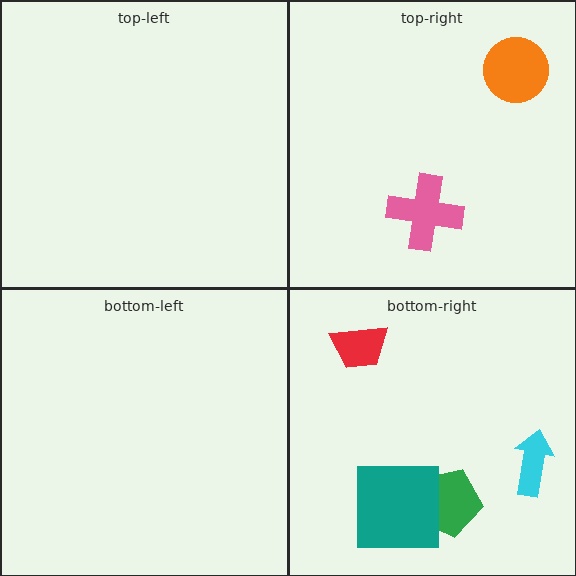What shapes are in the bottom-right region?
The green pentagon, the cyan arrow, the red trapezoid, the teal square.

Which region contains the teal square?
The bottom-right region.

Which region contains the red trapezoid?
The bottom-right region.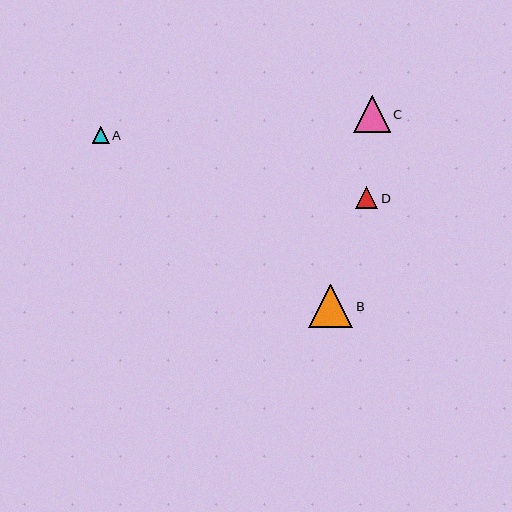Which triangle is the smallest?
Triangle A is the smallest with a size of approximately 17 pixels.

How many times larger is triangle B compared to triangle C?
Triangle B is approximately 1.2 times the size of triangle C.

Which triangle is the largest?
Triangle B is the largest with a size of approximately 44 pixels.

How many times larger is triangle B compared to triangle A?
Triangle B is approximately 2.6 times the size of triangle A.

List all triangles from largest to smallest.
From largest to smallest: B, C, D, A.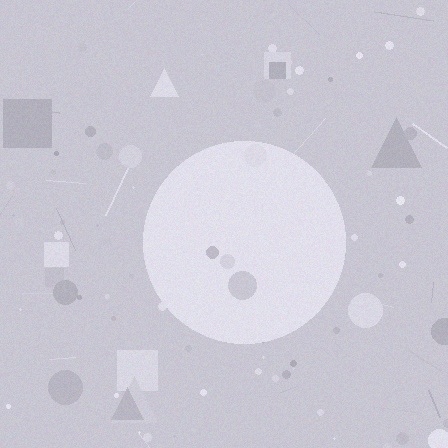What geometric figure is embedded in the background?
A circle is embedded in the background.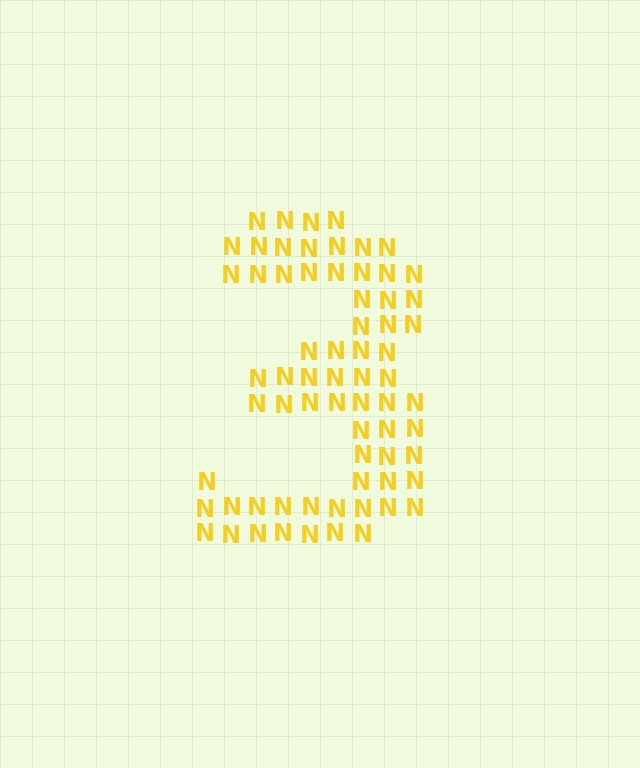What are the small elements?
The small elements are letter N's.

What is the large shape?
The large shape is the digit 3.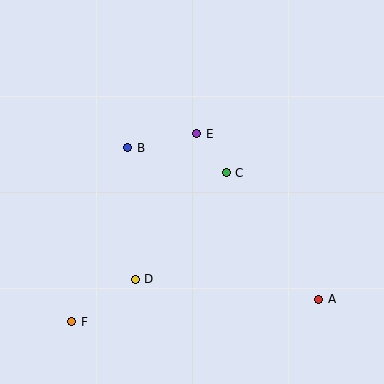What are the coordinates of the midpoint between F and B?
The midpoint between F and B is at (100, 235).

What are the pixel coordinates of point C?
Point C is at (226, 173).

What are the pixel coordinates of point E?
Point E is at (197, 134).